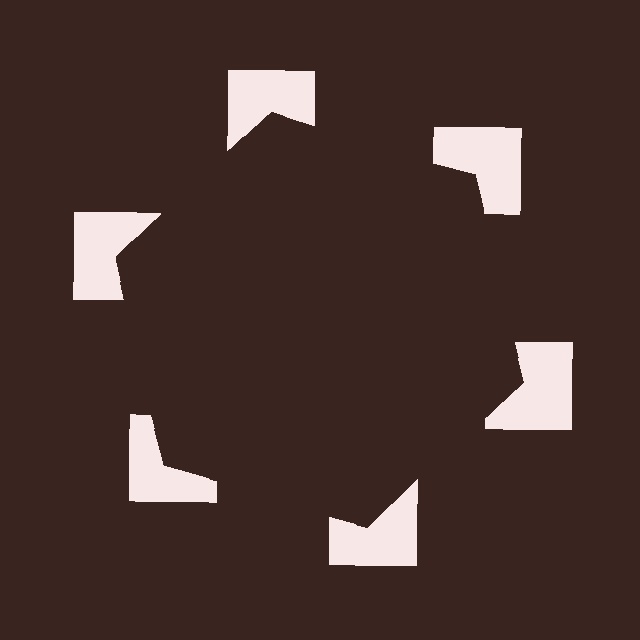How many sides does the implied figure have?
6 sides.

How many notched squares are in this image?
There are 6 — one at each vertex of the illusory hexagon.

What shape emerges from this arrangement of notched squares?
An illusory hexagon — its edges are inferred from the aligned wedge cuts in the notched squares, not physically drawn.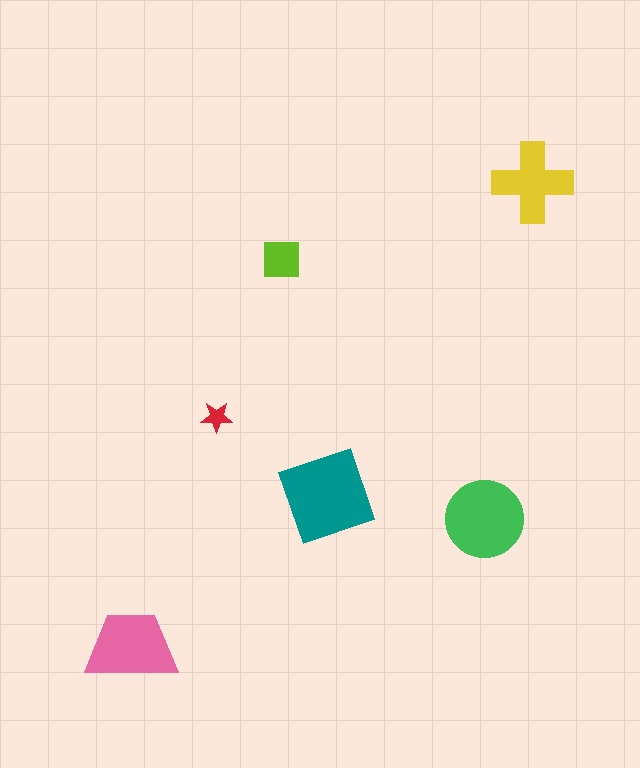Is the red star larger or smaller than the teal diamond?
Smaller.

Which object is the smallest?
The red star.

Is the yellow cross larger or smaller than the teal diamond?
Smaller.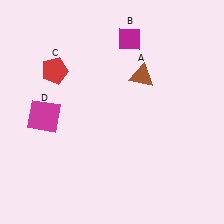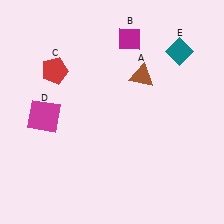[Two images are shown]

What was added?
A teal diamond (E) was added in Image 2.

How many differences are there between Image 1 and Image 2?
There is 1 difference between the two images.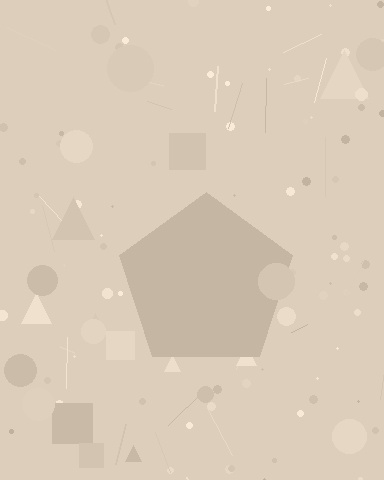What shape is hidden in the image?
A pentagon is hidden in the image.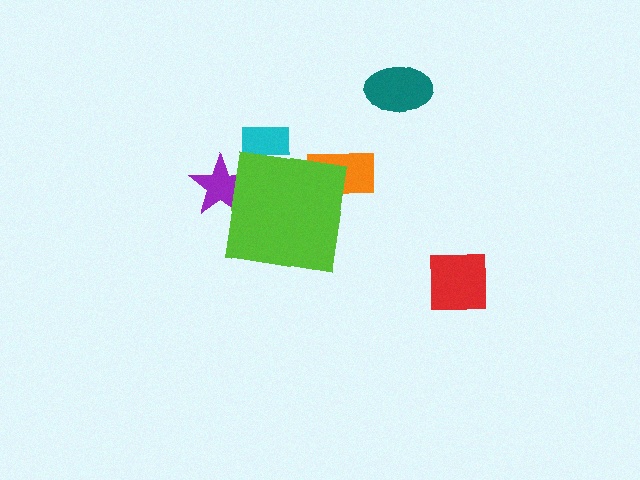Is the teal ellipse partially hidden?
No, the teal ellipse is fully visible.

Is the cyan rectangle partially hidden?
Yes, the cyan rectangle is partially hidden behind the lime square.